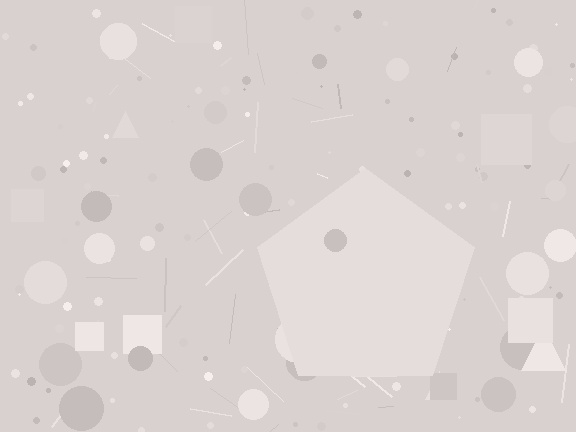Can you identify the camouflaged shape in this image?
The camouflaged shape is a pentagon.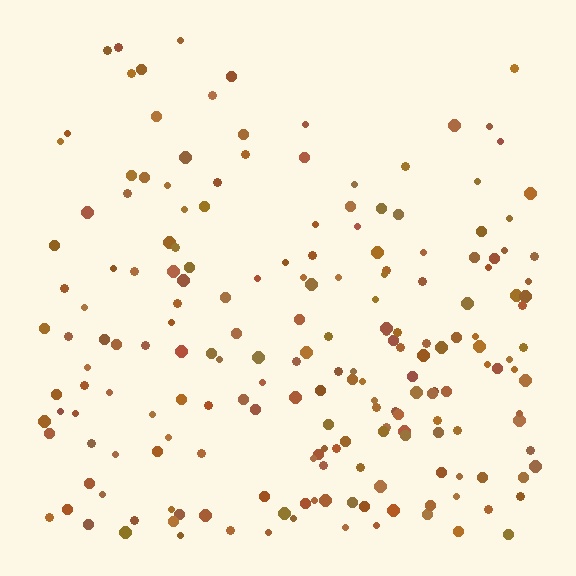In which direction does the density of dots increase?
From top to bottom, with the bottom side densest.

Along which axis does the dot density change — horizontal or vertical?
Vertical.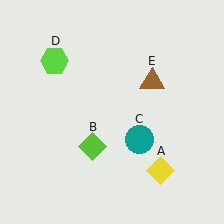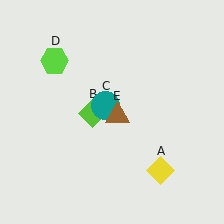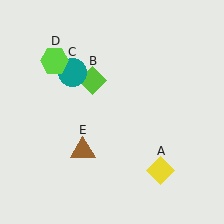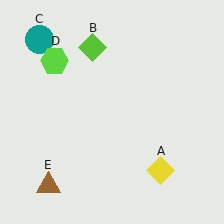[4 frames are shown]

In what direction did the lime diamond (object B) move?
The lime diamond (object B) moved up.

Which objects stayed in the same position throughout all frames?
Yellow diamond (object A) and lime hexagon (object D) remained stationary.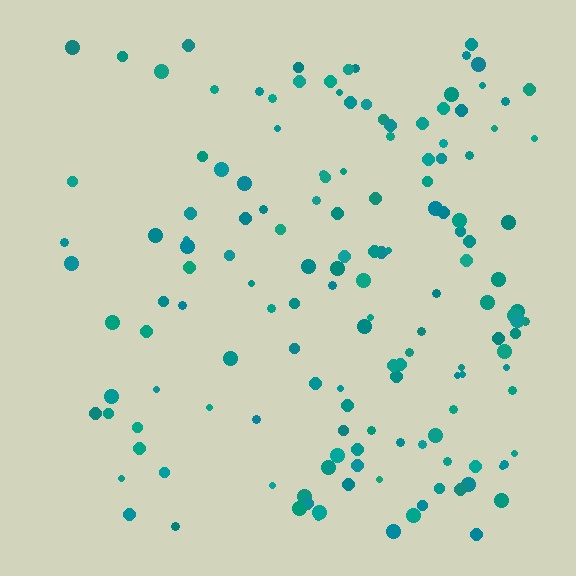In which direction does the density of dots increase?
From left to right, with the right side densest.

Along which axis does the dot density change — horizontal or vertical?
Horizontal.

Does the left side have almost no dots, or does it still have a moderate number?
Still a moderate number, just noticeably fewer than the right.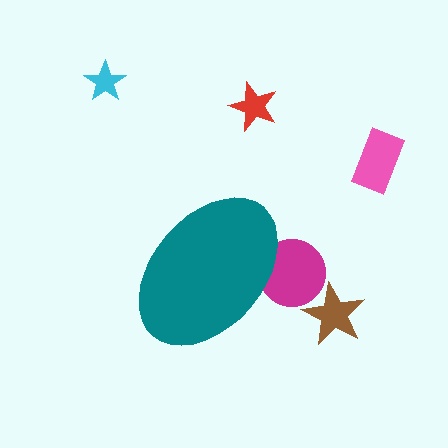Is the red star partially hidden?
No, the red star is fully visible.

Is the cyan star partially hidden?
No, the cyan star is fully visible.